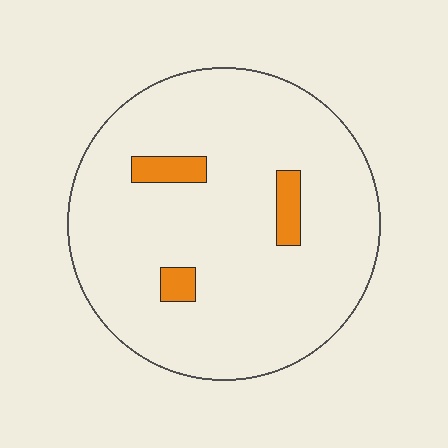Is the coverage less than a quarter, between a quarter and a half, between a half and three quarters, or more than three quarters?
Less than a quarter.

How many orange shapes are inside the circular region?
3.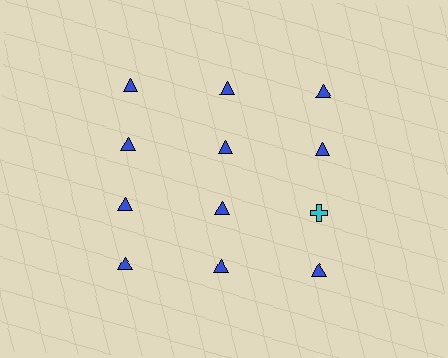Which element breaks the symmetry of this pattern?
The cyan cross in the third row, center column breaks the symmetry. All other shapes are blue triangles.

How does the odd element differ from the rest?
It differs in both color (cyan instead of blue) and shape (cross instead of triangle).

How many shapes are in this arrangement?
There are 12 shapes arranged in a grid pattern.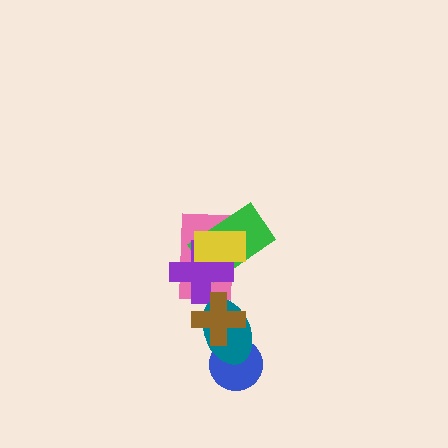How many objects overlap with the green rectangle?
3 objects overlap with the green rectangle.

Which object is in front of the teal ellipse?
The brown cross is in front of the teal ellipse.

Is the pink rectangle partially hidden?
Yes, it is partially covered by another shape.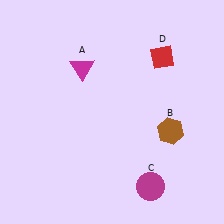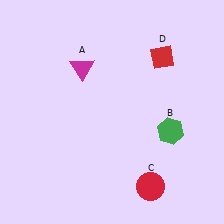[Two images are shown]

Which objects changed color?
B changed from brown to green. C changed from magenta to red.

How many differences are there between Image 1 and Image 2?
There are 2 differences between the two images.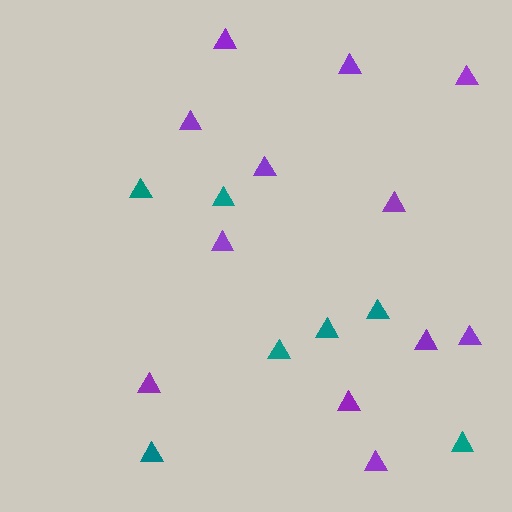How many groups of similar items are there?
There are 2 groups: one group of teal triangles (7) and one group of purple triangles (12).